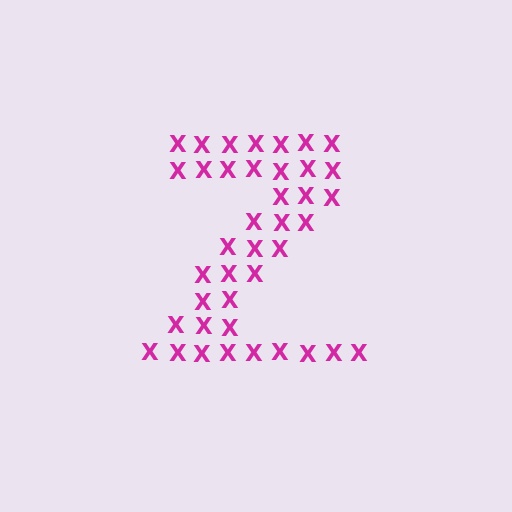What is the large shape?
The large shape is the letter Z.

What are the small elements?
The small elements are letter X's.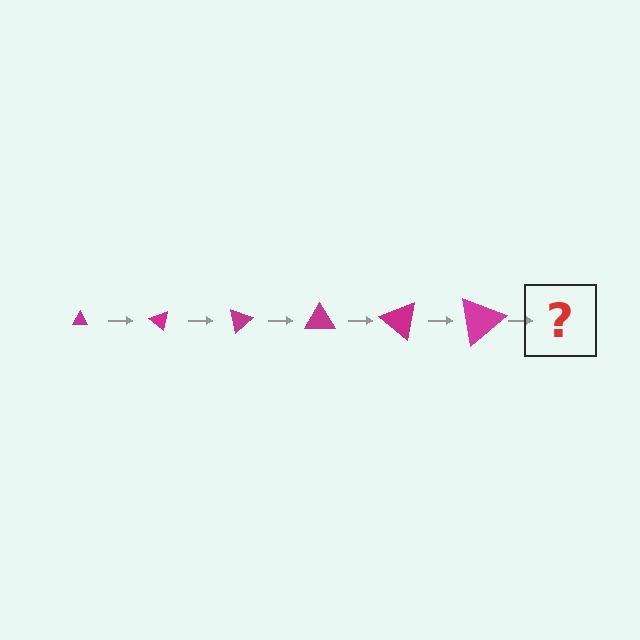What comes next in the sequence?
The next element should be a triangle, larger than the previous one and rotated 240 degrees from the start.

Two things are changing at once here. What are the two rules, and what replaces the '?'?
The two rules are that the triangle grows larger each step and it rotates 40 degrees each step. The '?' should be a triangle, larger than the previous one and rotated 240 degrees from the start.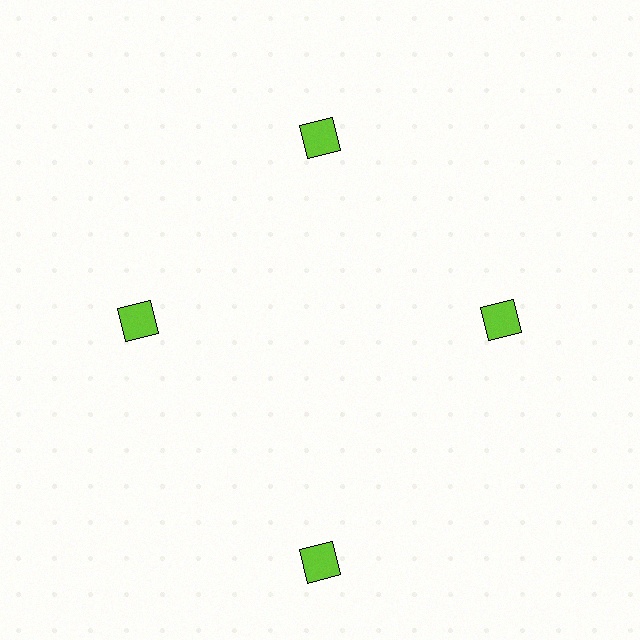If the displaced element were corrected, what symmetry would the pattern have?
It would have 4-fold rotational symmetry — the pattern would map onto itself every 90 degrees.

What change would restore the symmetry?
The symmetry would be restored by moving it inward, back onto the ring so that all 4 squares sit at equal angles and equal distance from the center.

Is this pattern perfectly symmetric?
No. The 4 lime squares are arranged in a ring, but one element near the 6 o'clock position is pushed outward from the center, breaking the 4-fold rotational symmetry.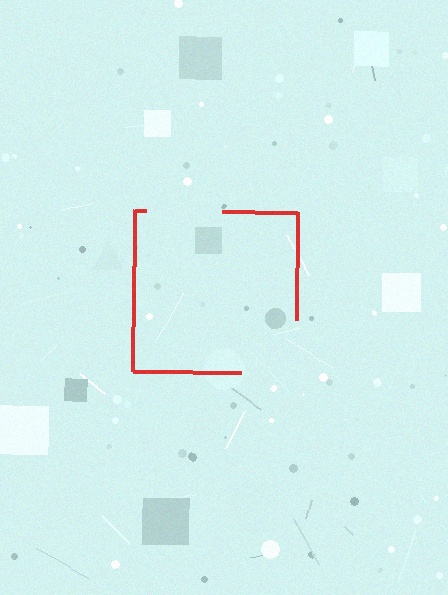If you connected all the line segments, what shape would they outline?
They would outline a square.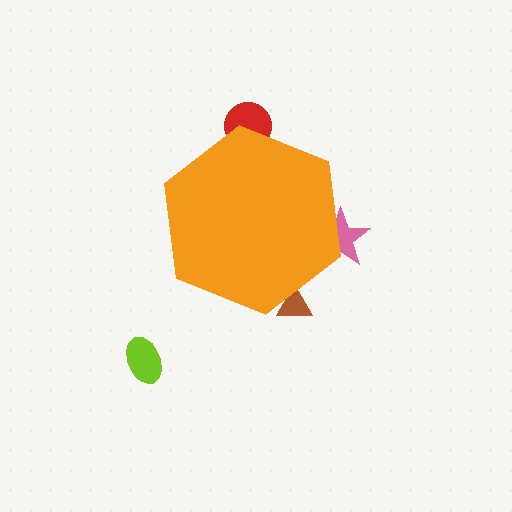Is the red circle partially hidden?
Yes, the red circle is partially hidden behind the orange hexagon.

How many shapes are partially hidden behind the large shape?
3 shapes are partially hidden.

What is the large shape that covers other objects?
An orange hexagon.